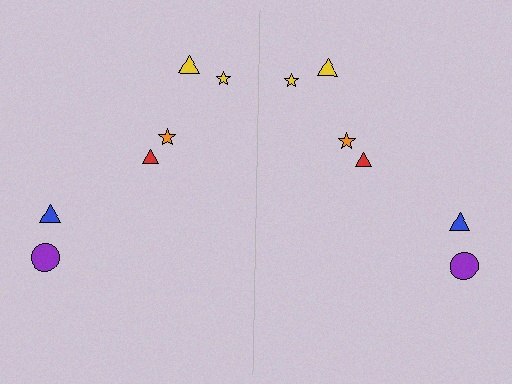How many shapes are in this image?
There are 12 shapes in this image.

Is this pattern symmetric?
Yes, this pattern has bilateral (reflection) symmetry.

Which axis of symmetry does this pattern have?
The pattern has a vertical axis of symmetry running through the center of the image.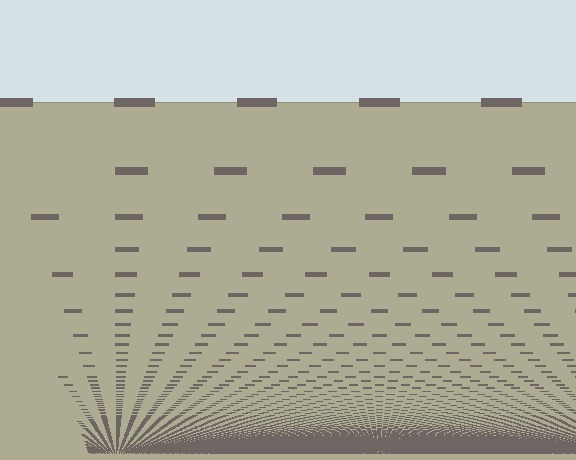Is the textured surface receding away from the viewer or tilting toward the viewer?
The surface appears to tilt toward the viewer. Texture elements get larger and sparser toward the top.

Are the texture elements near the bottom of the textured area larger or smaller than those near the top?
Smaller. The gradient is inverted — elements near the bottom are smaller and denser.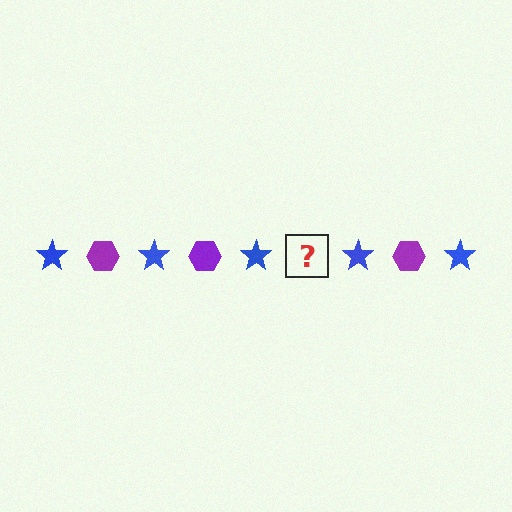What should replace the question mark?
The question mark should be replaced with a purple hexagon.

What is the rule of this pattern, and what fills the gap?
The rule is that the pattern alternates between blue star and purple hexagon. The gap should be filled with a purple hexagon.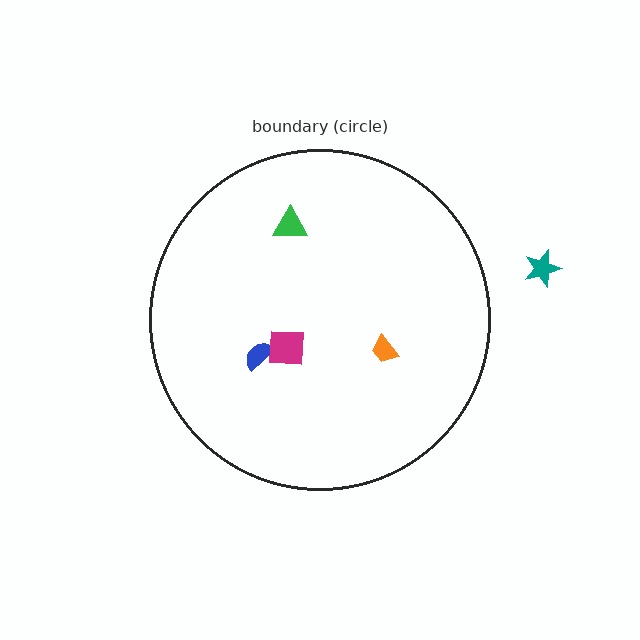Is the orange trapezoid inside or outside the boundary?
Inside.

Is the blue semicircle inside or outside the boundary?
Inside.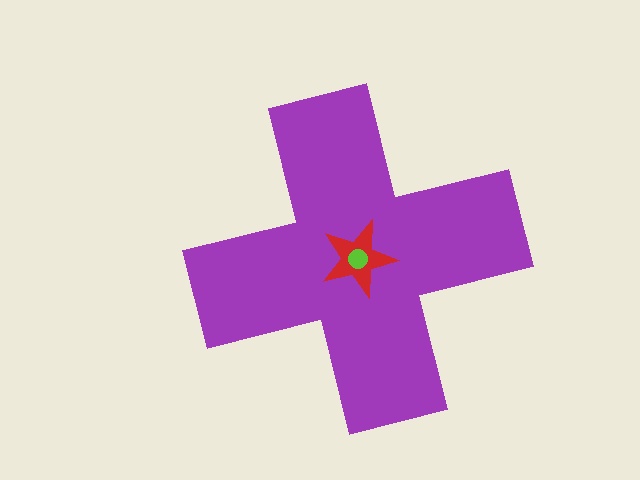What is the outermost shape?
The purple cross.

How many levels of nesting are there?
3.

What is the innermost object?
The lime circle.